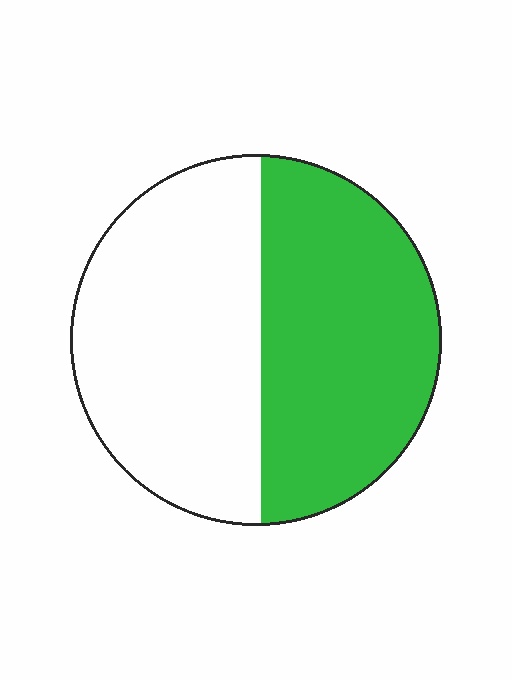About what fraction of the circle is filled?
About one half (1/2).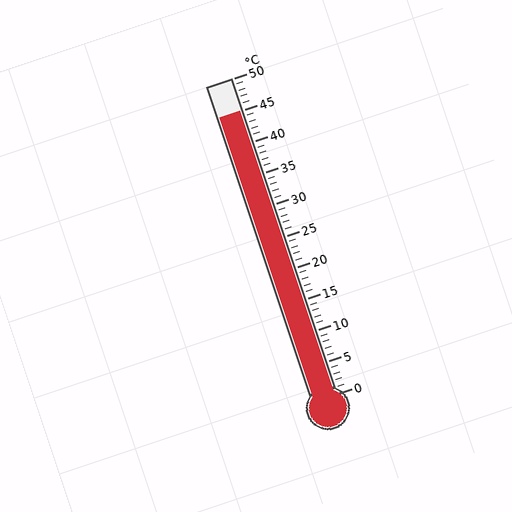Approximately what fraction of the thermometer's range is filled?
The thermometer is filled to approximately 90% of its range.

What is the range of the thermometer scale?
The thermometer scale ranges from 0°C to 50°C.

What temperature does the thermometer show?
The thermometer shows approximately 45°C.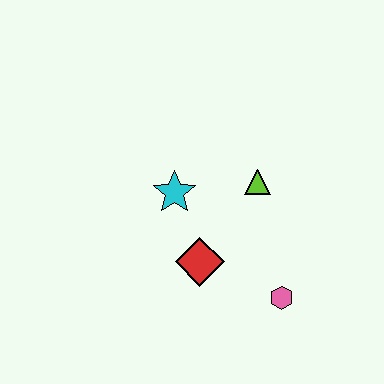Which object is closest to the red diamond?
The cyan star is closest to the red diamond.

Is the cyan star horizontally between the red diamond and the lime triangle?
No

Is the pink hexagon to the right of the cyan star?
Yes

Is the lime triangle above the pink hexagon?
Yes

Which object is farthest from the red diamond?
The lime triangle is farthest from the red diamond.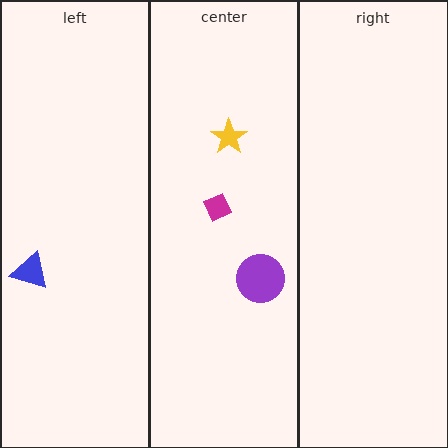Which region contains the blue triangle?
The left region.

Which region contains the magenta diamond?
The center region.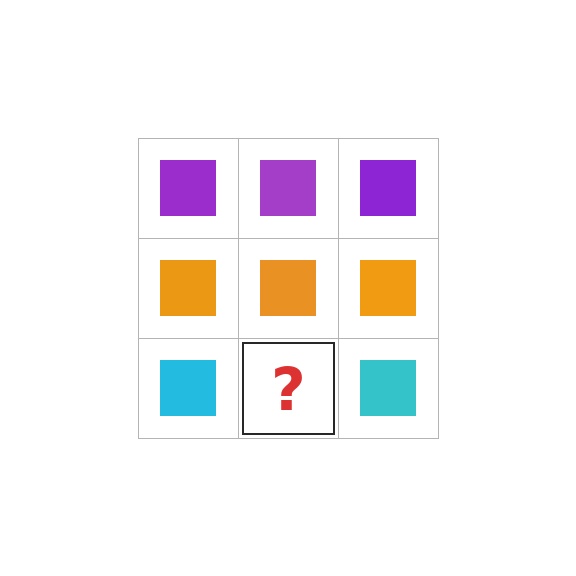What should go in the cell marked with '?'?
The missing cell should contain a cyan square.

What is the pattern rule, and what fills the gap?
The rule is that each row has a consistent color. The gap should be filled with a cyan square.